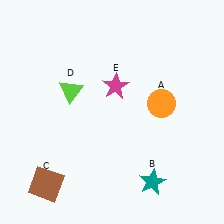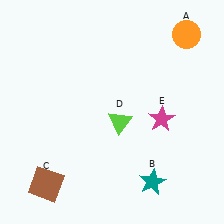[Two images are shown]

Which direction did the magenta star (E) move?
The magenta star (E) moved right.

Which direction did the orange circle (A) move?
The orange circle (A) moved up.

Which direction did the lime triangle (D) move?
The lime triangle (D) moved right.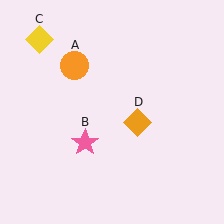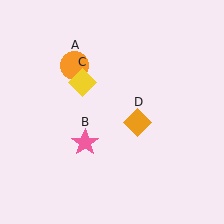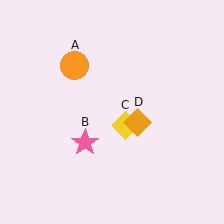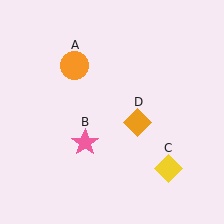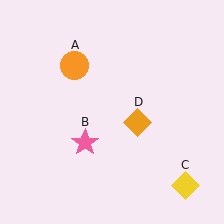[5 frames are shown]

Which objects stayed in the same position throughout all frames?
Orange circle (object A) and pink star (object B) and orange diamond (object D) remained stationary.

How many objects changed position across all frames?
1 object changed position: yellow diamond (object C).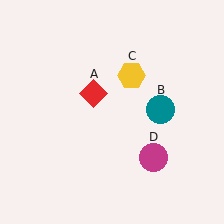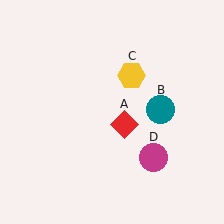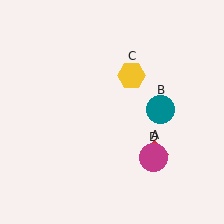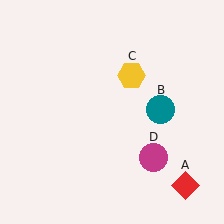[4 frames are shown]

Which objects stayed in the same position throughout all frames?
Teal circle (object B) and yellow hexagon (object C) and magenta circle (object D) remained stationary.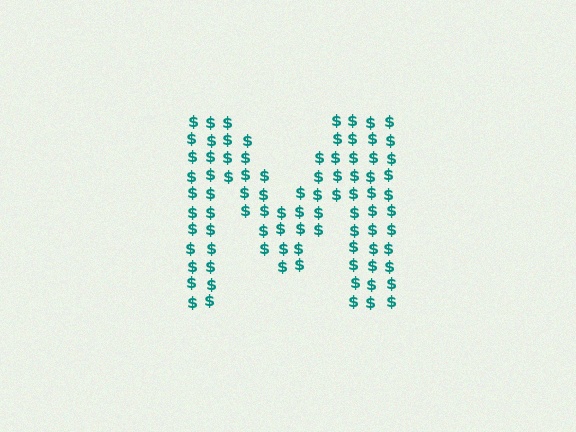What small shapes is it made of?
It is made of small dollar signs.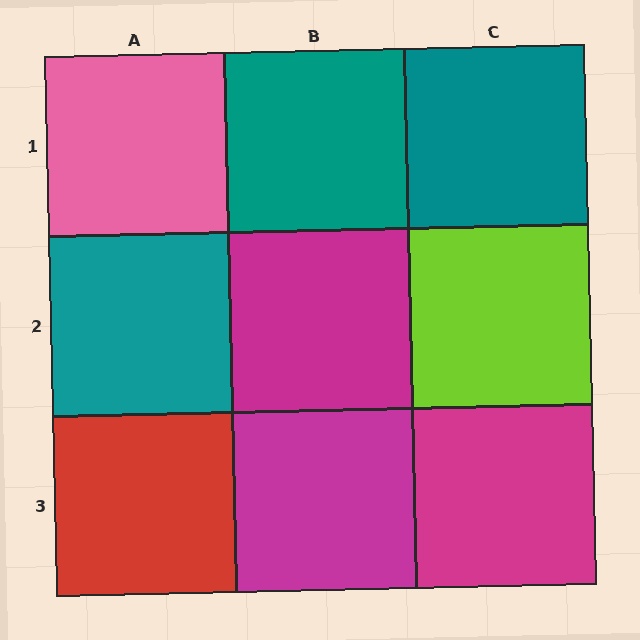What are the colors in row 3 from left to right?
Red, magenta, magenta.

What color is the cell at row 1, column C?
Teal.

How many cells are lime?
1 cell is lime.